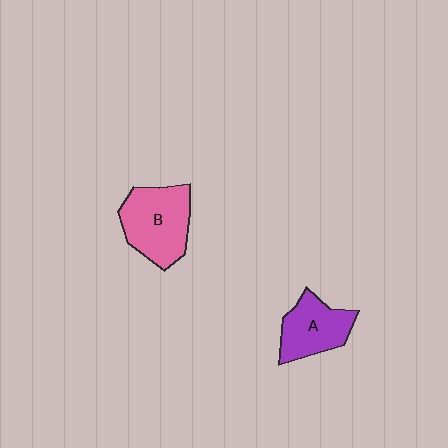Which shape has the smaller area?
Shape A (purple).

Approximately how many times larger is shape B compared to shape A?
Approximately 1.3 times.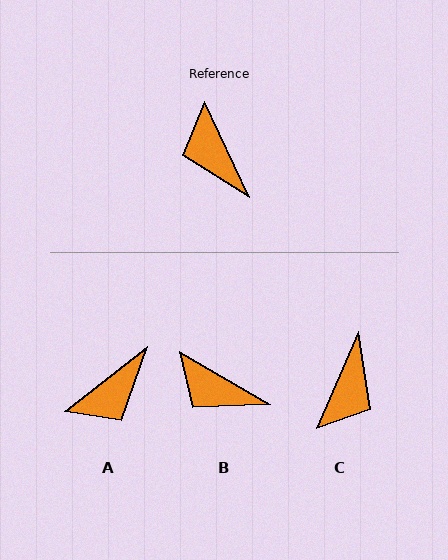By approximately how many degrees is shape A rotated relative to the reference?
Approximately 103 degrees counter-clockwise.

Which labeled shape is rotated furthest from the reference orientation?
C, about 131 degrees away.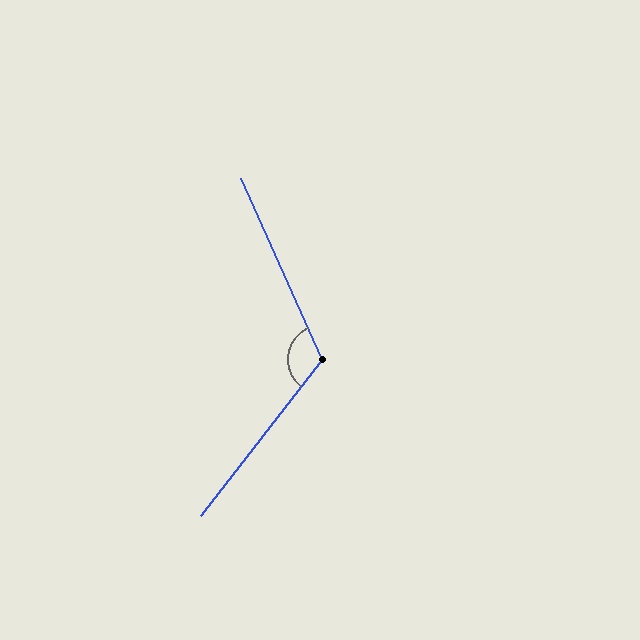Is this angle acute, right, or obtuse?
It is obtuse.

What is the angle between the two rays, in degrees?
Approximately 118 degrees.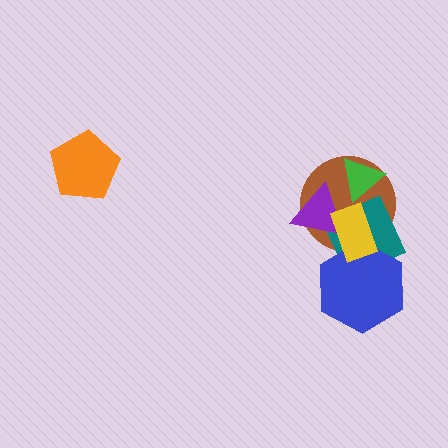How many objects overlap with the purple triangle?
3 objects overlap with the purple triangle.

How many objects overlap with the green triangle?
2 objects overlap with the green triangle.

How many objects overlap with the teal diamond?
5 objects overlap with the teal diamond.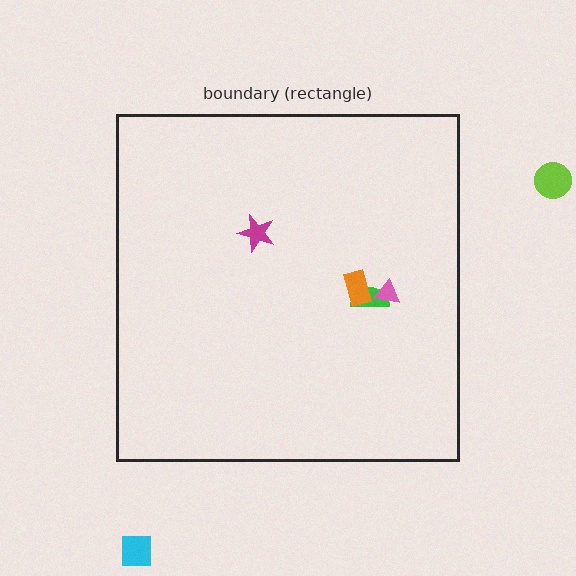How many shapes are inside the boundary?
4 inside, 2 outside.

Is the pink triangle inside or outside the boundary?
Inside.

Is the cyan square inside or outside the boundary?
Outside.